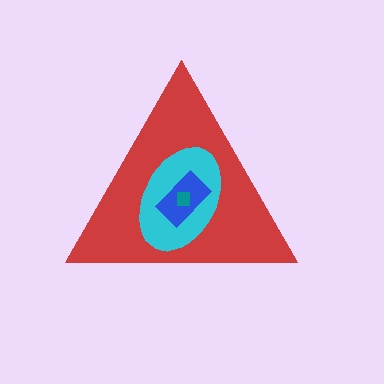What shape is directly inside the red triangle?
The cyan ellipse.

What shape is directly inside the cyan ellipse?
The blue rectangle.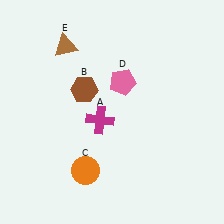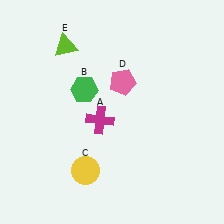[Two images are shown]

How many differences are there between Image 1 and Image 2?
There are 3 differences between the two images.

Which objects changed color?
B changed from brown to green. C changed from orange to yellow. E changed from brown to lime.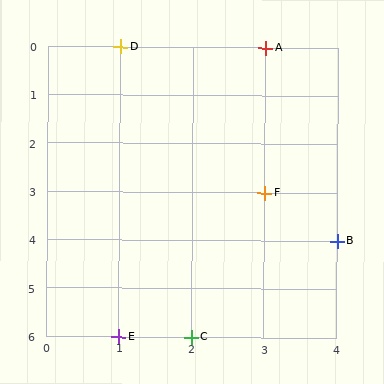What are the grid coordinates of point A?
Point A is at grid coordinates (3, 0).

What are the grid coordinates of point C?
Point C is at grid coordinates (2, 6).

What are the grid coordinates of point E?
Point E is at grid coordinates (1, 6).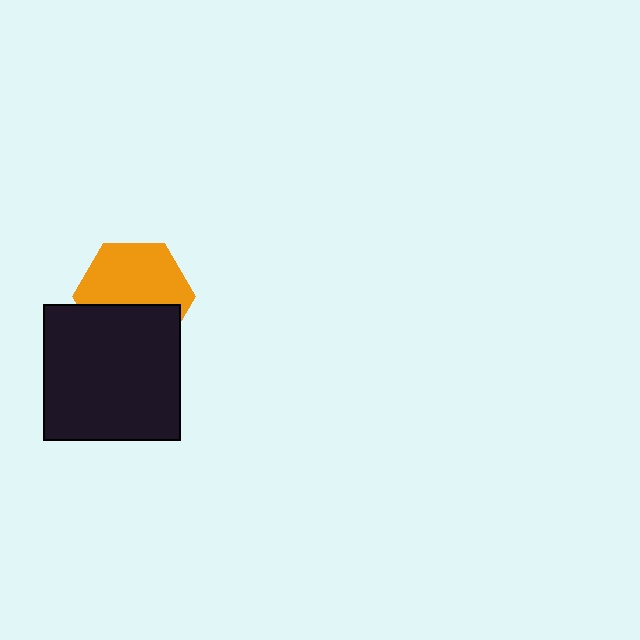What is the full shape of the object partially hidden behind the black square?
The partially hidden object is an orange hexagon.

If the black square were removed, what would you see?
You would see the complete orange hexagon.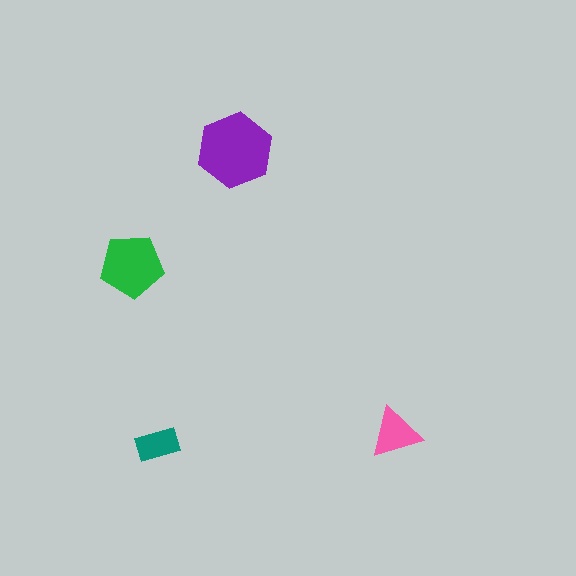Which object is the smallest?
The teal rectangle.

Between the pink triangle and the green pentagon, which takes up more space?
The green pentagon.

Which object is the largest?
The purple hexagon.